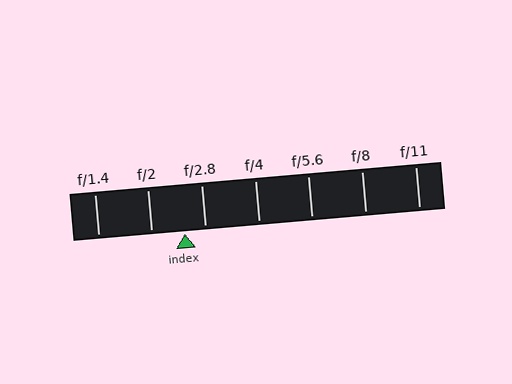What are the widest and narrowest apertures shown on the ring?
The widest aperture shown is f/1.4 and the narrowest is f/11.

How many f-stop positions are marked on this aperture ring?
There are 7 f-stop positions marked.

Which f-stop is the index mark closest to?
The index mark is closest to f/2.8.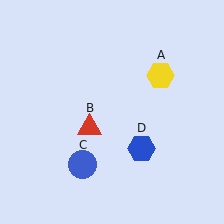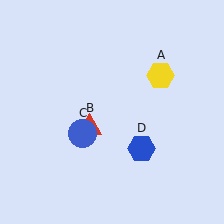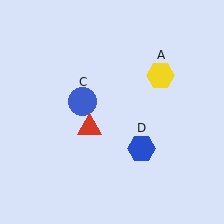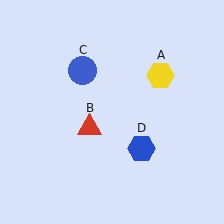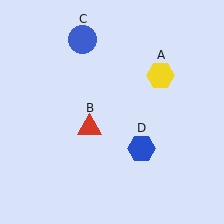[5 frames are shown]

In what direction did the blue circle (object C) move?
The blue circle (object C) moved up.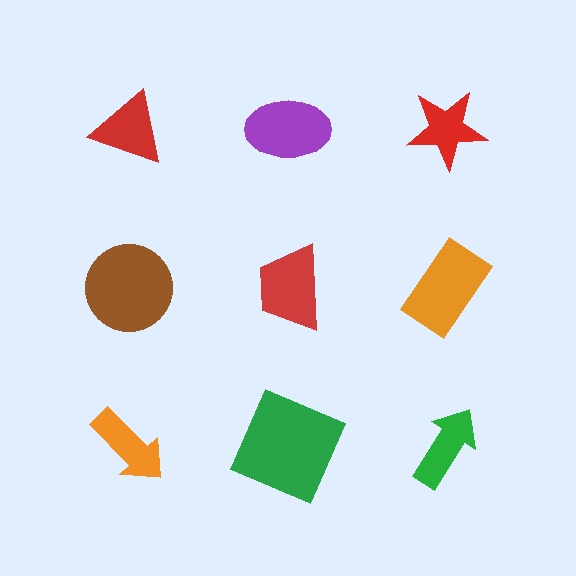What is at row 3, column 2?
A green square.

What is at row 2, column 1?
A brown circle.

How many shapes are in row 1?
3 shapes.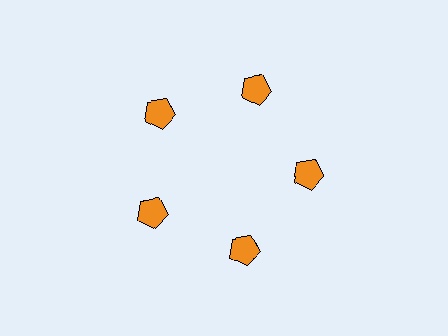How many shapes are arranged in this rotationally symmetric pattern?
There are 5 shapes, arranged in 5 groups of 1.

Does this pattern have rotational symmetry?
Yes, this pattern has 5-fold rotational symmetry. It looks the same after rotating 72 degrees around the center.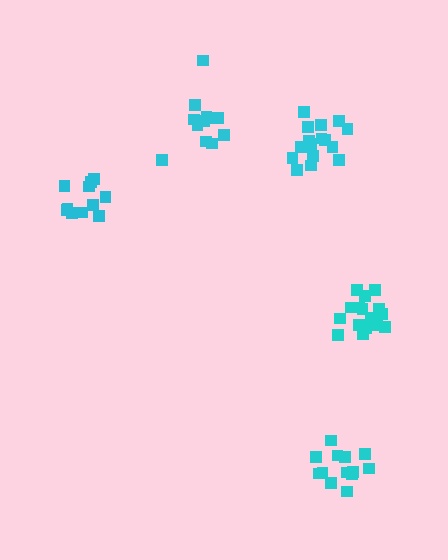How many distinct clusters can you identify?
There are 5 distinct clusters.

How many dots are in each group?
Group 1: 11 dots, Group 2: 17 dots, Group 3: 13 dots, Group 4: 12 dots, Group 5: 17 dots (70 total).